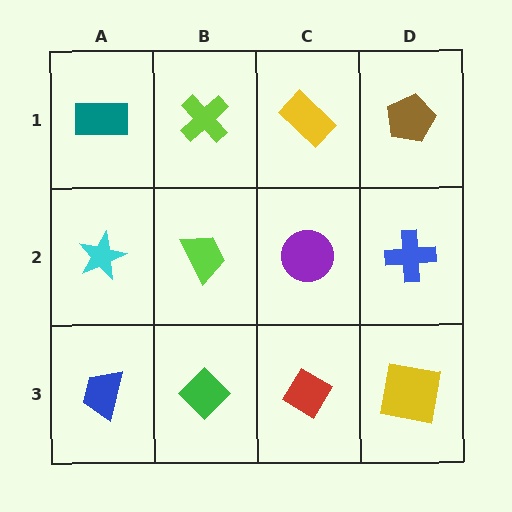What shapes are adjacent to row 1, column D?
A blue cross (row 2, column D), a yellow rectangle (row 1, column C).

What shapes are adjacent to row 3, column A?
A cyan star (row 2, column A), a green diamond (row 3, column B).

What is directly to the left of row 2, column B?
A cyan star.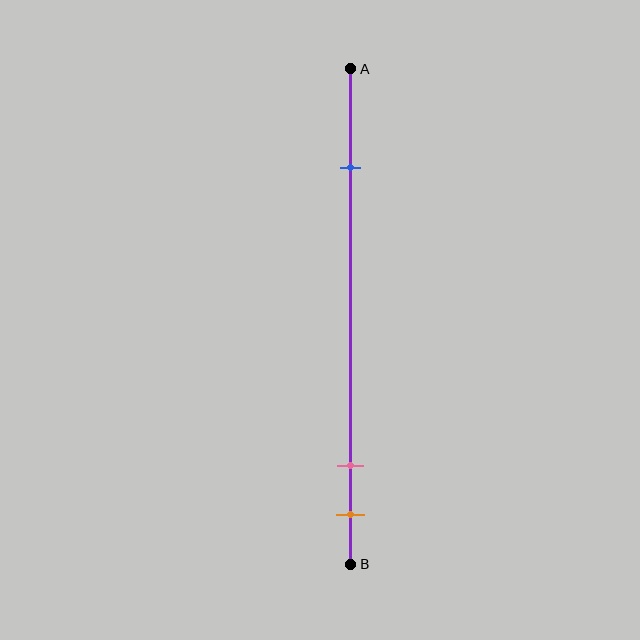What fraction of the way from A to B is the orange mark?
The orange mark is approximately 90% (0.9) of the way from A to B.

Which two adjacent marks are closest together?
The pink and orange marks are the closest adjacent pair.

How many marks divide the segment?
There are 3 marks dividing the segment.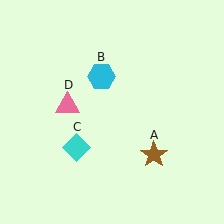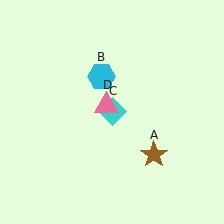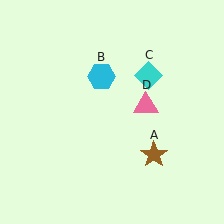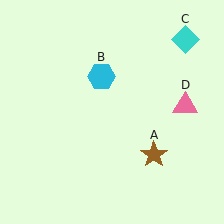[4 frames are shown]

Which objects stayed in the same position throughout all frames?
Brown star (object A) and cyan hexagon (object B) remained stationary.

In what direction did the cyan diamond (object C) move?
The cyan diamond (object C) moved up and to the right.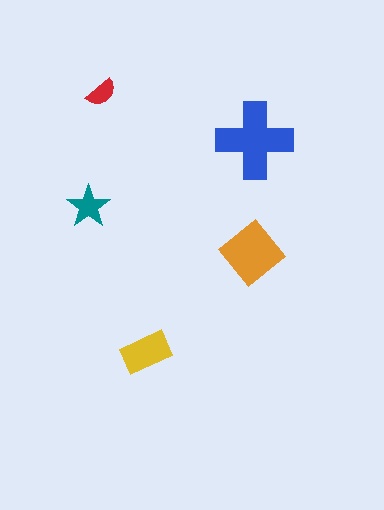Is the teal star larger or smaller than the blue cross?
Smaller.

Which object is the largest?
The blue cross.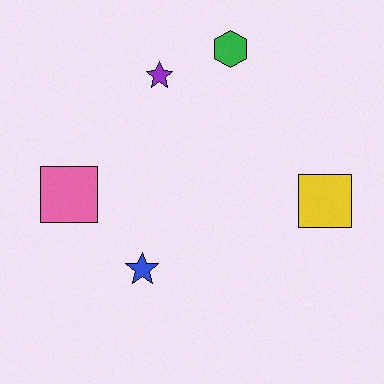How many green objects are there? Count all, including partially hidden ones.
There is 1 green object.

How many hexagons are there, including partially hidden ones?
There is 1 hexagon.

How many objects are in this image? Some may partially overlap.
There are 5 objects.